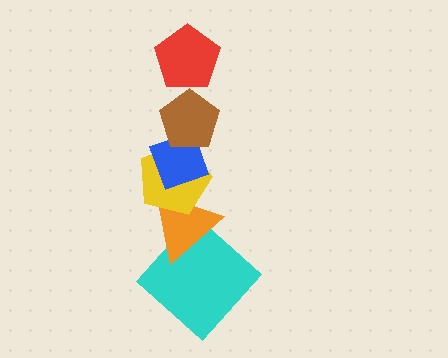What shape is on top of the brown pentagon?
The red pentagon is on top of the brown pentagon.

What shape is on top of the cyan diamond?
The orange triangle is on top of the cyan diamond.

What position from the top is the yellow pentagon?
The yellow pentagon is 4th from the top.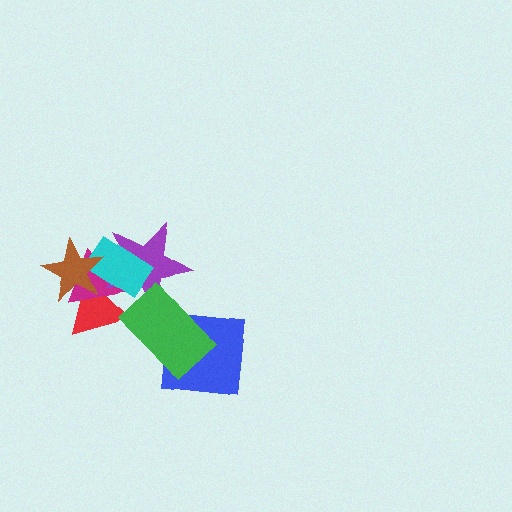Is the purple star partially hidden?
Yes, it is partially covered by another shape.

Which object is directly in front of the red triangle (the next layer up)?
The magenta triangle is directly in front of the red triangle.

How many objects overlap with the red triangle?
4 objects overlap with the red triangle.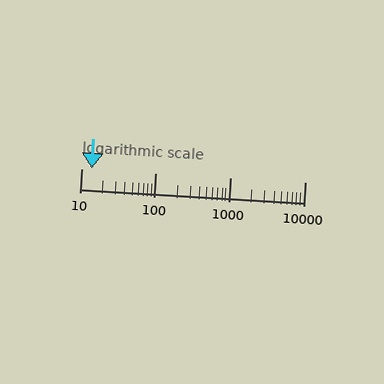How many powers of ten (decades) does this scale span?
The scale spans 3 decades, from 10 to 10000.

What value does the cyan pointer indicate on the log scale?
The pointer indicates approximately 14.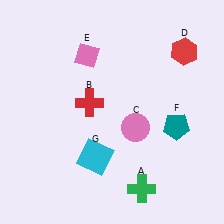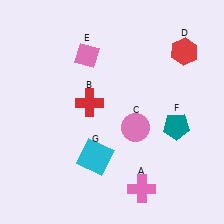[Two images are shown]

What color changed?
The cross (A) changed from green in Image 1 to pink in Image 2.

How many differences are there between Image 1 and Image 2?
There is 1 difference between the two images.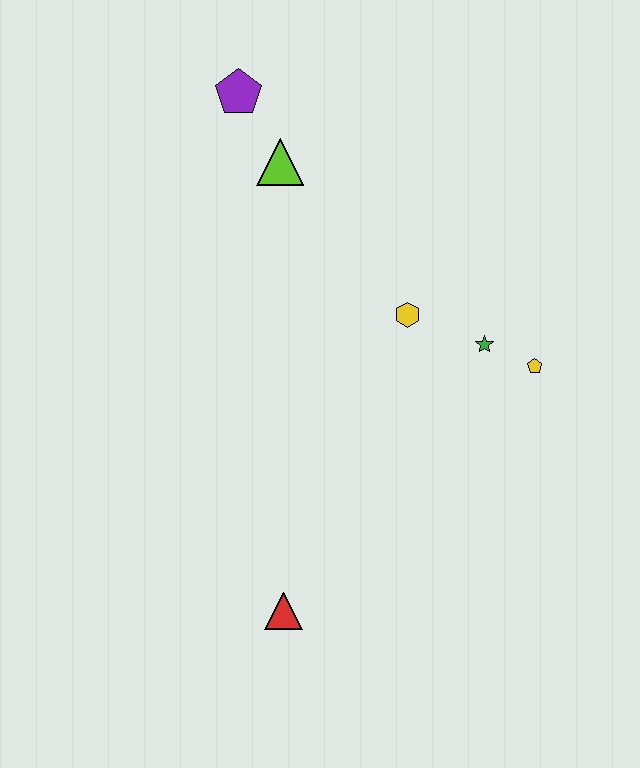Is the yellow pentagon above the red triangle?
Yes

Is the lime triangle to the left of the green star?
Yes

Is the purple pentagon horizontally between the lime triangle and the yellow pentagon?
No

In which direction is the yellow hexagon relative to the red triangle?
The yellow hexagon is above the red triangle.